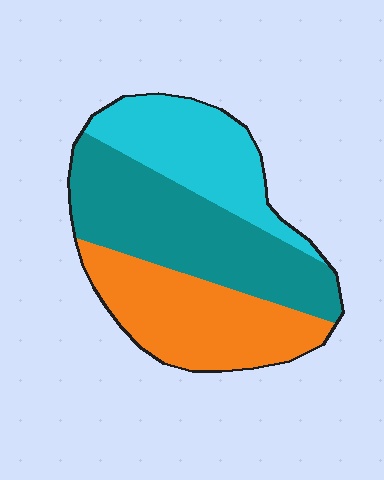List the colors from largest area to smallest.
From largest to smallest: teal, orange, cyan.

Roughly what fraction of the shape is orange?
Orange takes up about one third (1/3) of the shape.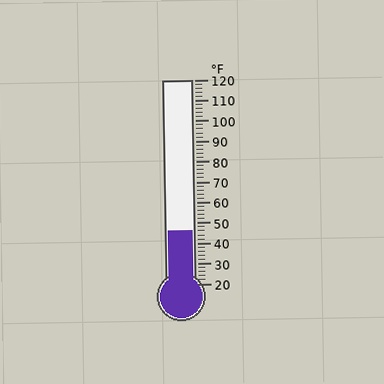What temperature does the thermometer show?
The thermometer shows approximately 46°F.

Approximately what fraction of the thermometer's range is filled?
The thermometer is filled to approximately 25% of its range.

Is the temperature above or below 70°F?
The temperature is below 70°F.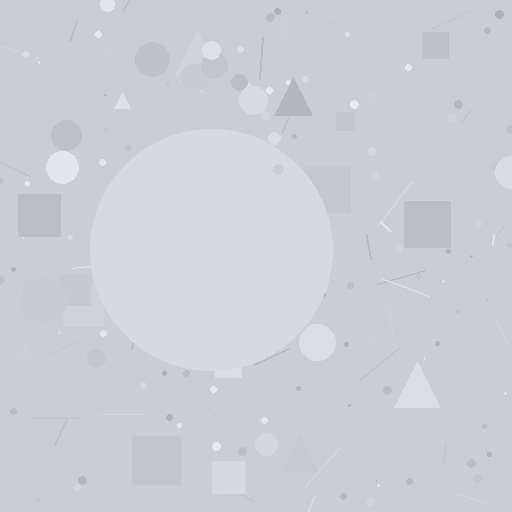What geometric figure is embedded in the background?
A circle is embedded in the background.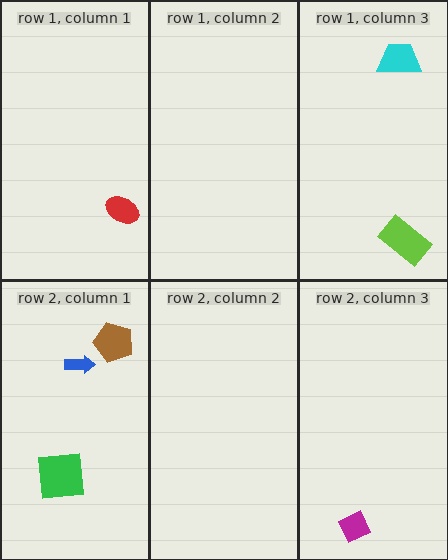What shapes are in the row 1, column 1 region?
The red ellipse.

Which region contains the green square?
The row 2, column 1 region.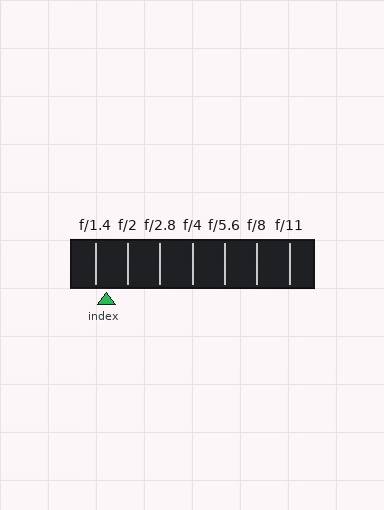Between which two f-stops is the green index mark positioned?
The index mark is between f/1.4 and f/2.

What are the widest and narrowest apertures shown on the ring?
The widest aperture shown is f/1.4 and the narrowest is f/11.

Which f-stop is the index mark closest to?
The index mark is closest to f/1.4.